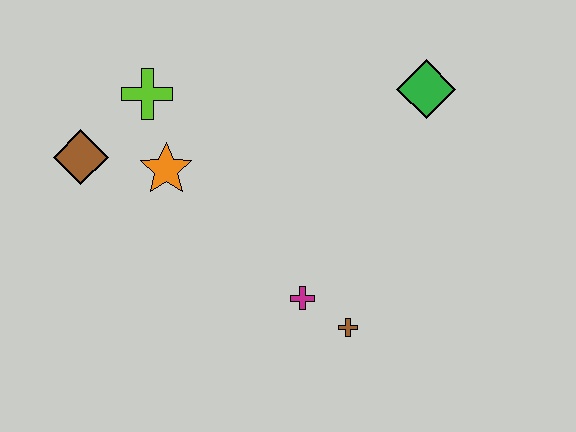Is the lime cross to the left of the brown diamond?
No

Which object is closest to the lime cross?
The orange star is closest to the lime cross.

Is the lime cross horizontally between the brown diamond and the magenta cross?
Yes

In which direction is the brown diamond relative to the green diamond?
The brown diamond is to the left of the green diamond.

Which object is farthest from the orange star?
The green diamond is farthest from the orange star.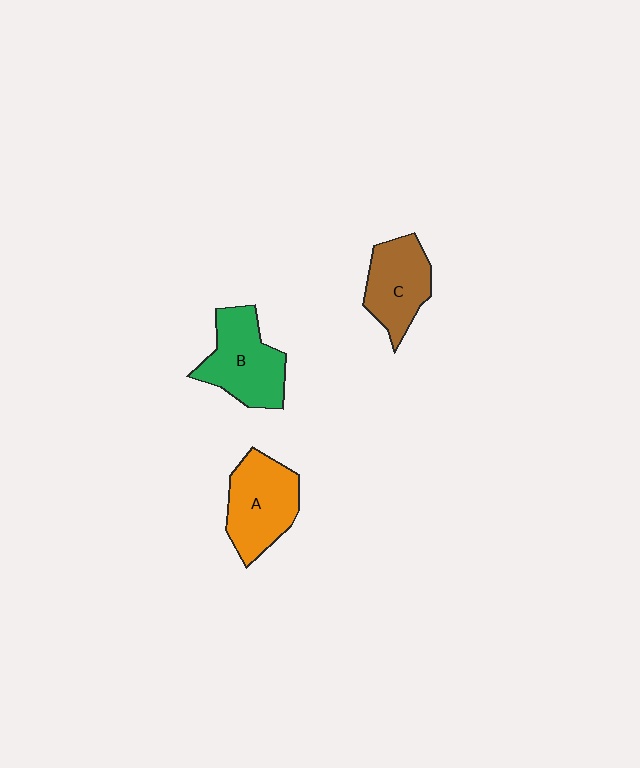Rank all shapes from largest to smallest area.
From largest to smallest: B (green), A (orange), C (brown).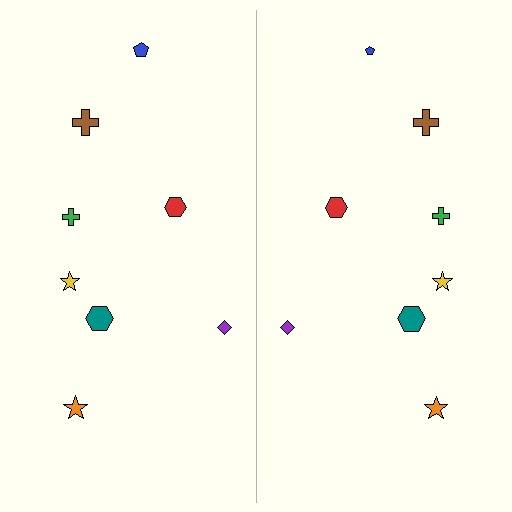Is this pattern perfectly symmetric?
No, the pattern is not perfectly symmetric. The blue pentagon on the right side has a different size than its mirror counterpart.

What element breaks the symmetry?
The blue pentagon on the right side has a different size than its mirror counterpart.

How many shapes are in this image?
There are 16 shapes in this image.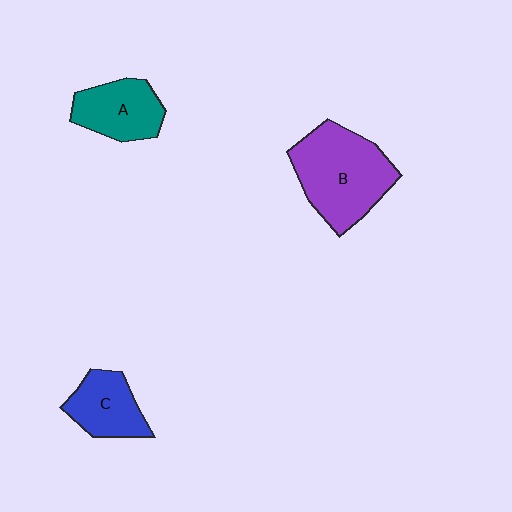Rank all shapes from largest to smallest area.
From largest to smallest: B (purple), A (teal), C (blue).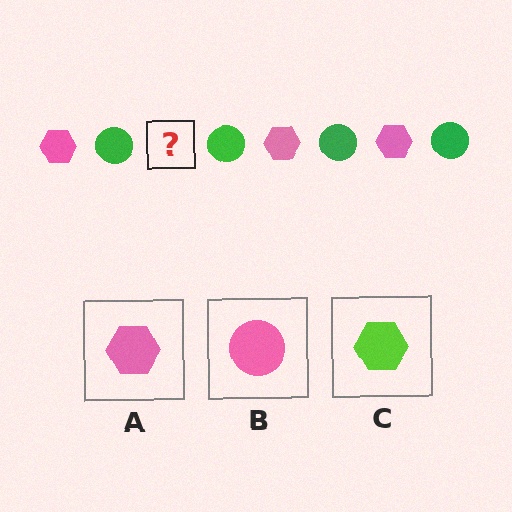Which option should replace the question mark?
Option A.